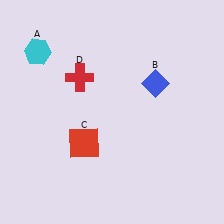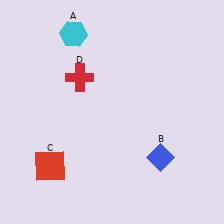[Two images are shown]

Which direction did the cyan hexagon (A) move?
The cyan hexagon (A) moved right.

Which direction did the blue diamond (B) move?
The blue diamond (B) moved down.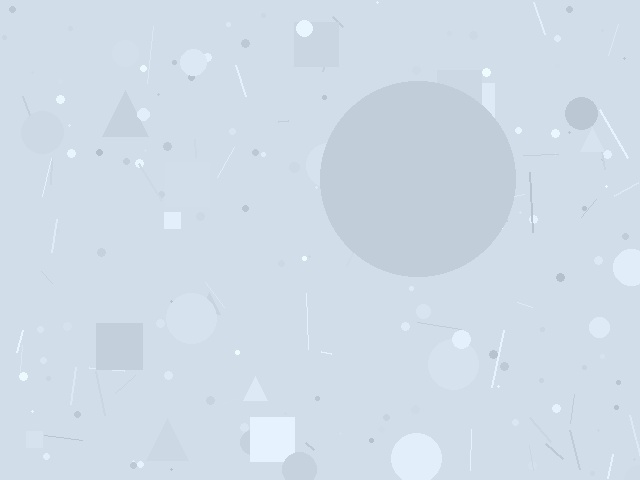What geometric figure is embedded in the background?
A circle is embedded in the background.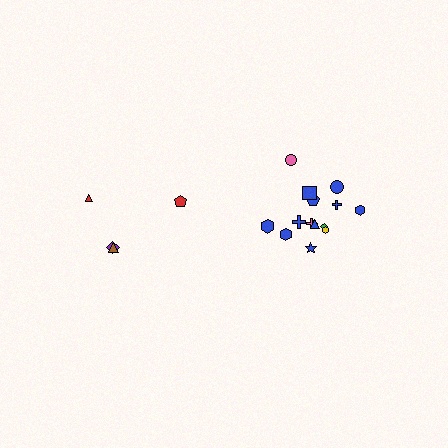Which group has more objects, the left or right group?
The right group.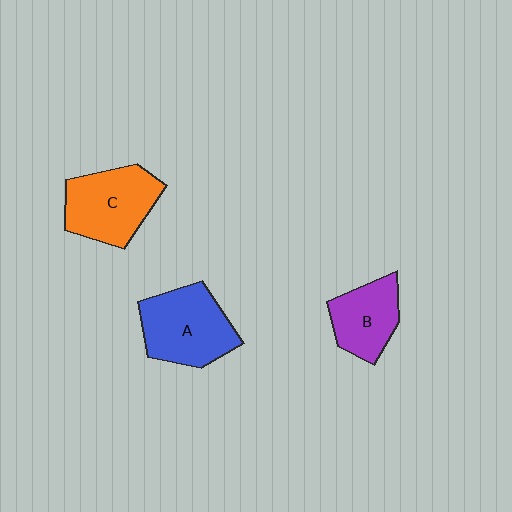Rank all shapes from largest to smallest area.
From largest to smallest: A (blue), C (orange), B (purple).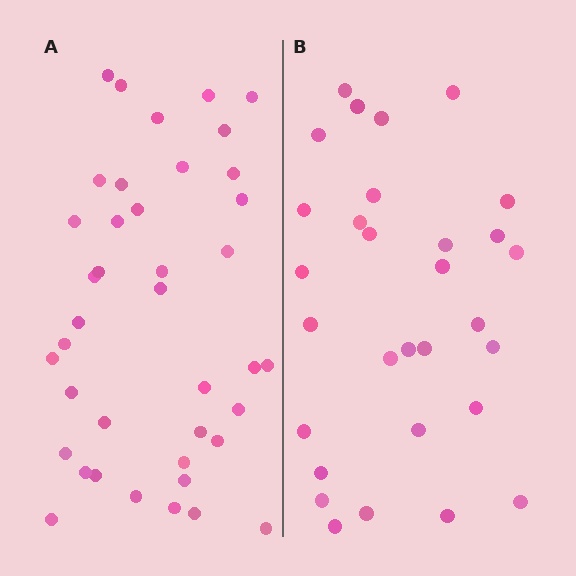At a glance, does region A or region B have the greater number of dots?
Region A (the left region) has more dots.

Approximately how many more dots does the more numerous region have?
Region A has roughly 10 or so more dots than region B.